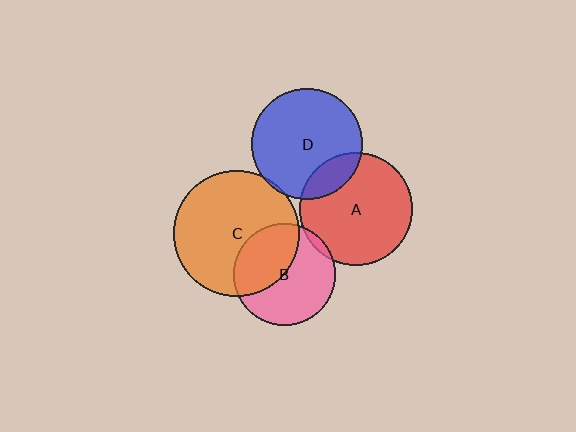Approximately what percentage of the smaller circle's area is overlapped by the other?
Approximately 15%.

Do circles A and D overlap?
Yes.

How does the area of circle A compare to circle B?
Approximately 1.2 times.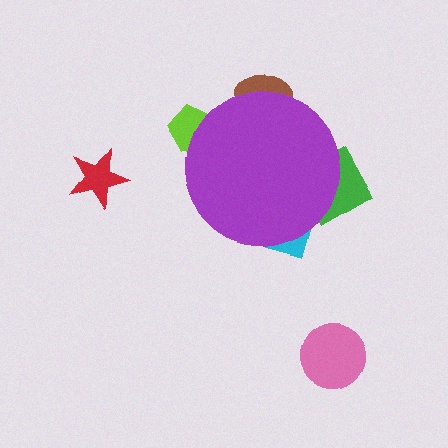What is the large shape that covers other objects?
A purple circle.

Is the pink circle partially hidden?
No, the pink circle is fully visible.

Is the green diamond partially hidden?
Yes, the green diamond is partially hidden behind the purple circle.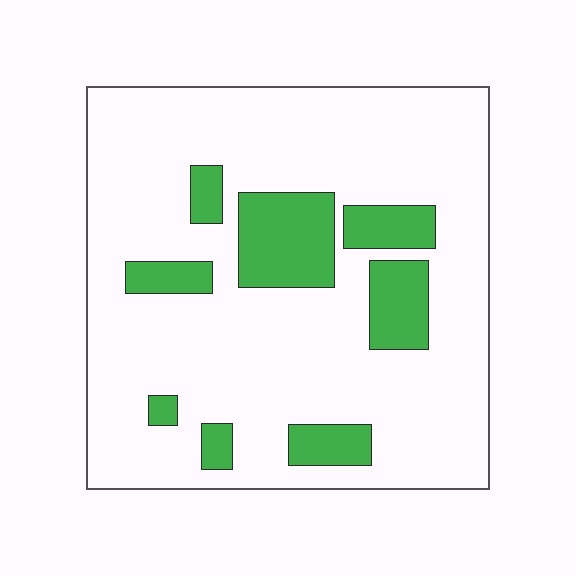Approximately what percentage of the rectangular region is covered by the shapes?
Approximately 20%.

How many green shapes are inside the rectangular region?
8.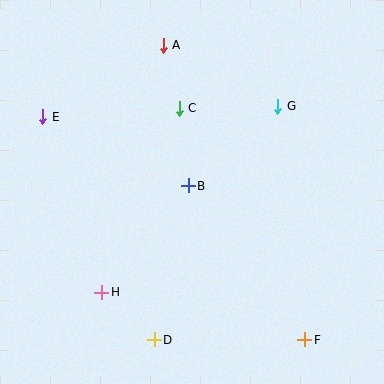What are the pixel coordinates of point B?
Point B is at (188, 186).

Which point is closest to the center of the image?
Point B at (188, 186) is closest to the center.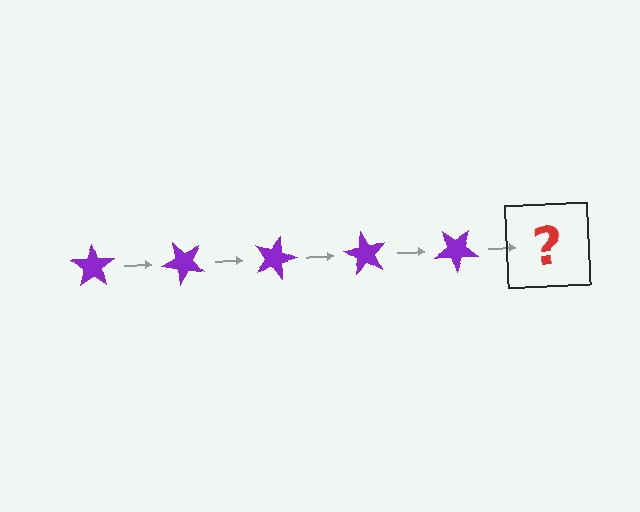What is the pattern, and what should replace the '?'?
The pattern is that the star rotates 45 degrees each step. The '?' should be a purple star rotated 225 degrees.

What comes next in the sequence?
The next element should be a purple star rotated 225 degrees.